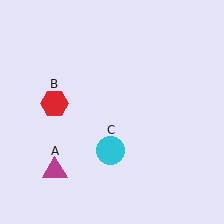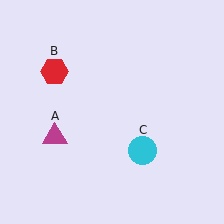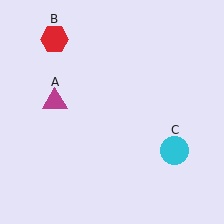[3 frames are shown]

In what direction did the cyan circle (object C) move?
The cyan circle (object C) moved right.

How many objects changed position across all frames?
3 objects changed position: magenta triangle (object A), red hexagon (object B), cyan circle (object C).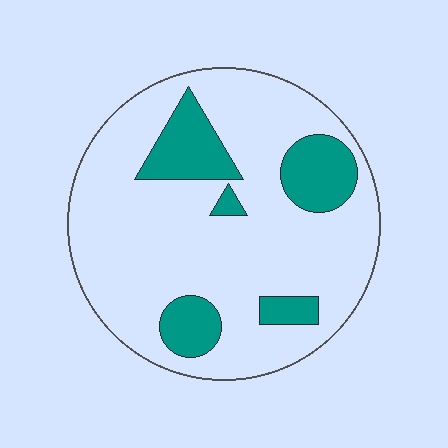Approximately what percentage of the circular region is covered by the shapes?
Approximately 20%.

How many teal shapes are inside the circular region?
5.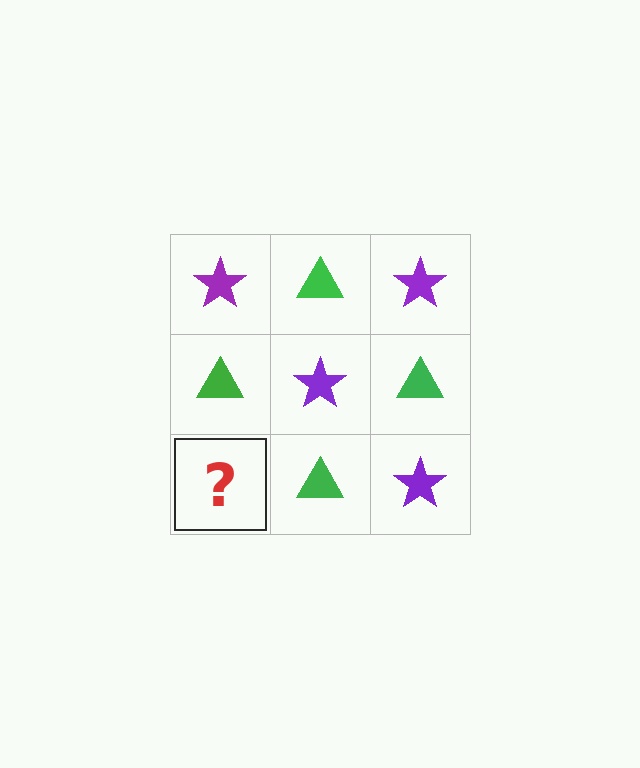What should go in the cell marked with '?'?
The missing cell should contain a purple star.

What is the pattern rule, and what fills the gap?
The rule is that it alternates purple star and green triangle in a checkerboard pattern. The gap should be filled with a purple star.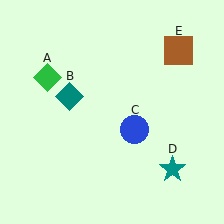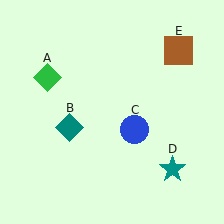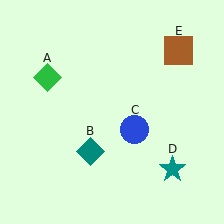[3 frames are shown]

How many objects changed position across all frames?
1 object changed position: teal diamond (object B).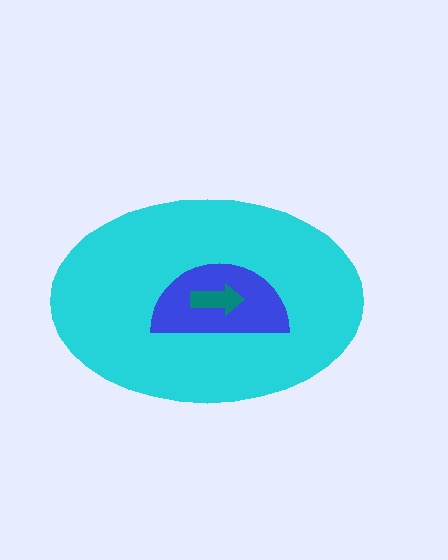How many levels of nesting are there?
3.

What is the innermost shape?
The teal arrow.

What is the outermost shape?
The cyan ellipse.